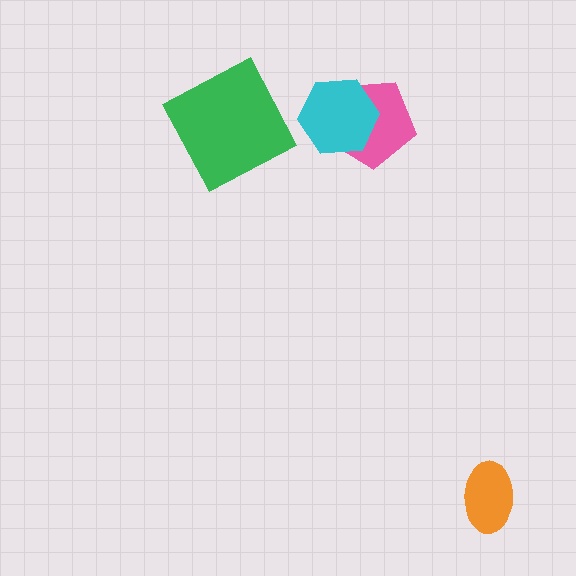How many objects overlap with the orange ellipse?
0 objects overlap with the orange ellipse.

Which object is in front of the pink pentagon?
The cyan hexagon is in front of the pink pentagon.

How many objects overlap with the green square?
0 objects overlap with the green square.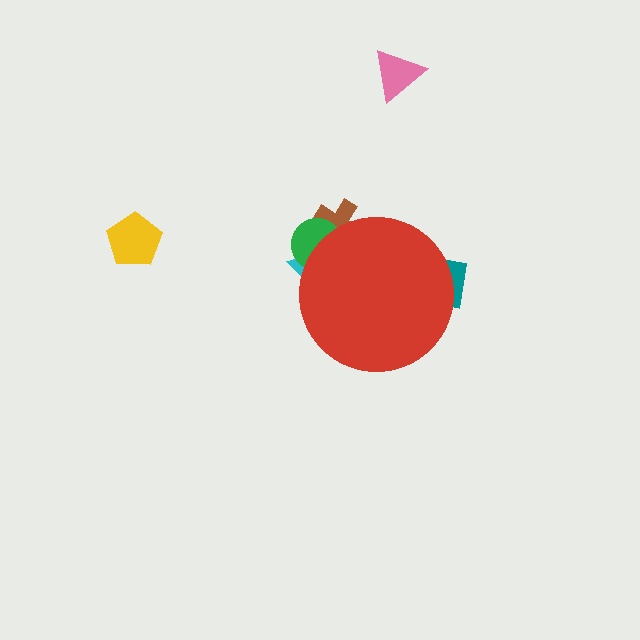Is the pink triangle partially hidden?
No, the pink triangle is fully visible.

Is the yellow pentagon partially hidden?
No, the yellow pentagon is fully visible.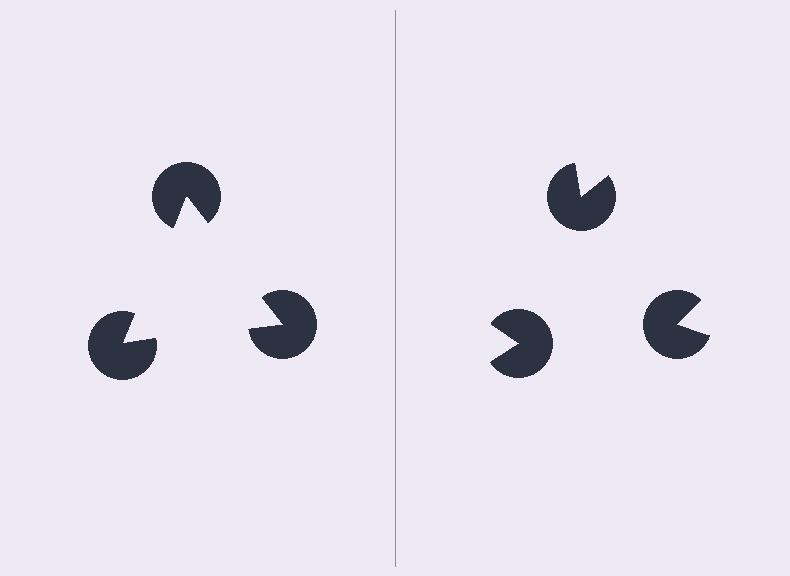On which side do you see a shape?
An illusory triangle appears on the left side. On the right side the wedge cuts are rotated, so no coherent shape forms.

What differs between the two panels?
The pac-man discs are positioned identically on both sides; only the wedge orientations differ. On the left they align to a triangle; on the right they are misaligned.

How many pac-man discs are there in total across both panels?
6 — 3 on each side.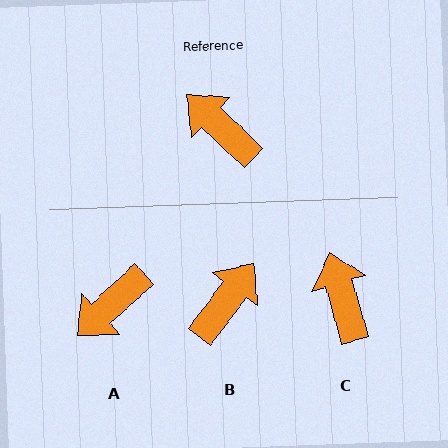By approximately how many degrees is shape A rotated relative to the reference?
Approximately 86 degrees counter-clockwise.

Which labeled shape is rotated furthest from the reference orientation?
A, about 86 degrees away.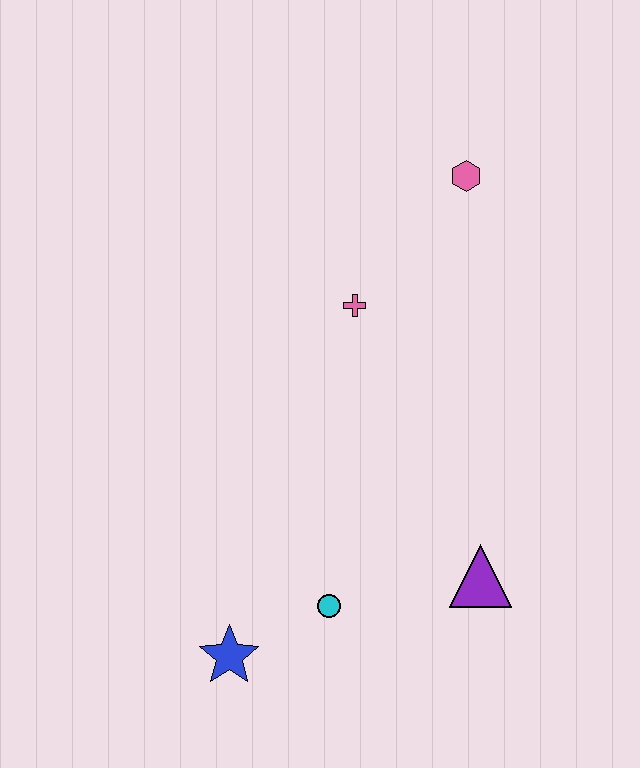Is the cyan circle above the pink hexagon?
No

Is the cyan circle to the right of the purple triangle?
No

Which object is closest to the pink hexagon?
The pink cross is closest to the pink hexagon.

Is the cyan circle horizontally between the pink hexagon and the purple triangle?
No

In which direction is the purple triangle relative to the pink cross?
The purple triangle is below the pink cross.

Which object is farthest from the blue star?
The pink hexagon is farthest from the blue star.